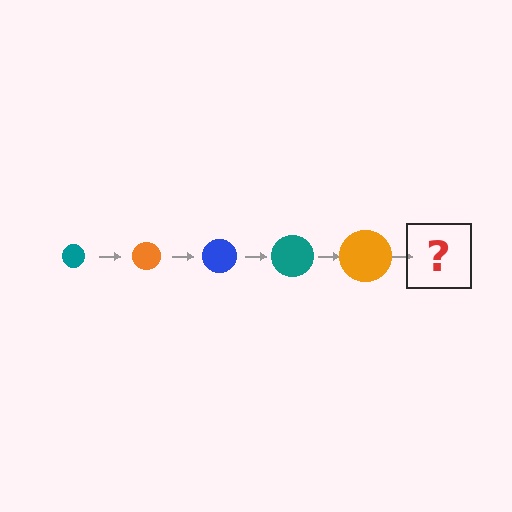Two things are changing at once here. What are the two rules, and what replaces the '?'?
The two rules are that the circle grows larger each step and the color cycles through teal, orange, and blue. The '?' should be a blue circle, larger than the previous one.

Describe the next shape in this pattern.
It should be a blue circle, larger than the previous one.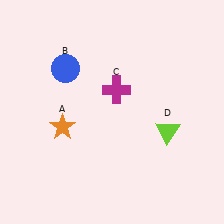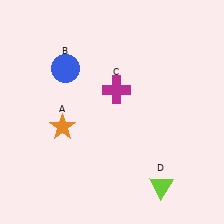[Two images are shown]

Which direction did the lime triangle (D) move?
The lime triangle (D) moved down.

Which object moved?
The lime triangle (D) moved down.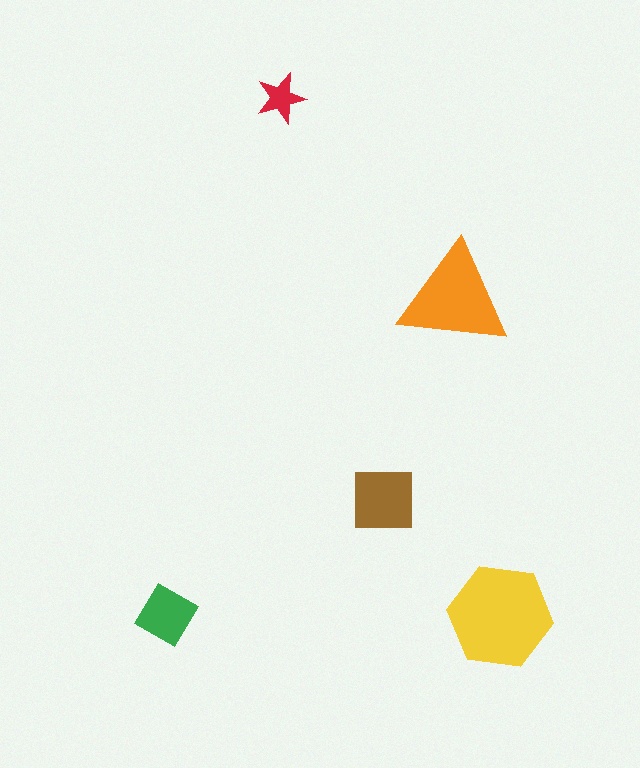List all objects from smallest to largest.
The red star, the green diamond, the brown square, the orange triangle, the yellow hexagon.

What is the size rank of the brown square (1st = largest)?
3rd.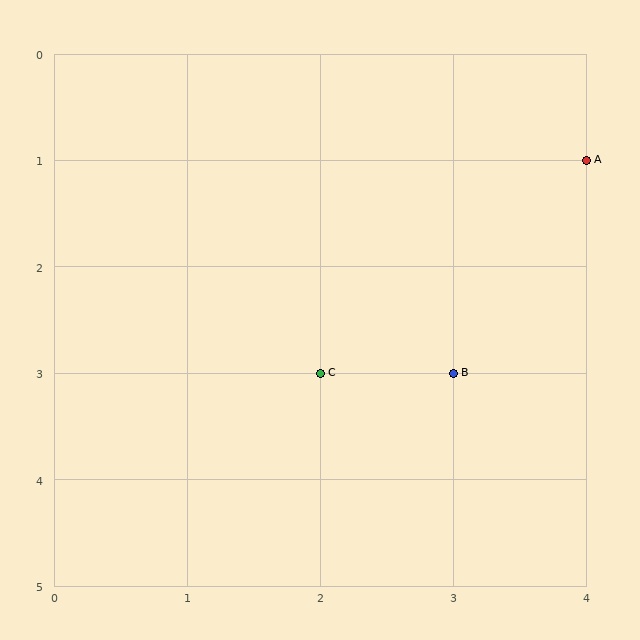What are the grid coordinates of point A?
Point A is at grid coordinates (4, 1).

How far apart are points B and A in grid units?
Points B and A are 1 column and 2 rows apart (about 2.2 grid units diagonally).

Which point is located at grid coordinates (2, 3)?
Point C is at (2, 3).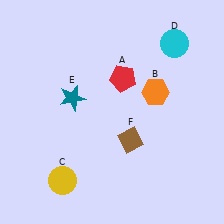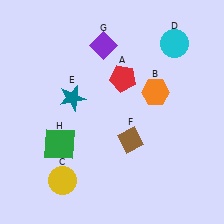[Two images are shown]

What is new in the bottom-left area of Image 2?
A green square (H) was added in the bottom-left area of Image 2.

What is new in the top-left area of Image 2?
A purple diamond (G) was added in the top-left area of Image 2.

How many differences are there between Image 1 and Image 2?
There are 2 differences between the two images.